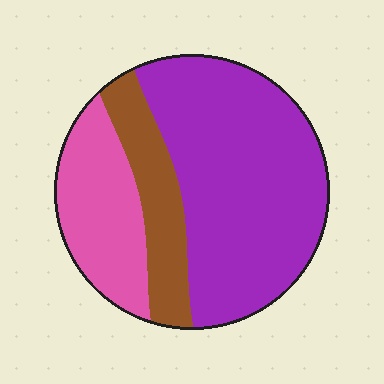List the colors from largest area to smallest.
From largest to smallest: purple, pink, brown.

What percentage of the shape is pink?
Pink takes up about one quarter (1/4) of the shape.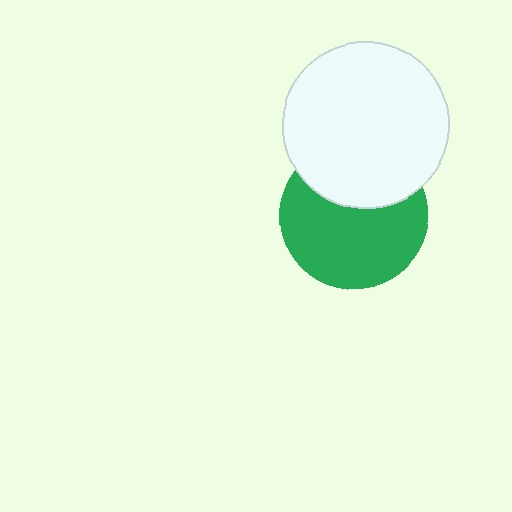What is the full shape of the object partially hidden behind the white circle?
The partially hidden object is a green circle.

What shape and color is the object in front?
The object in front is a white circle.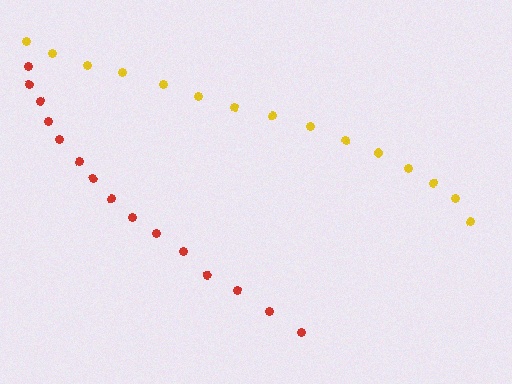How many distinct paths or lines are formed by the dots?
There are 2 distinct paths.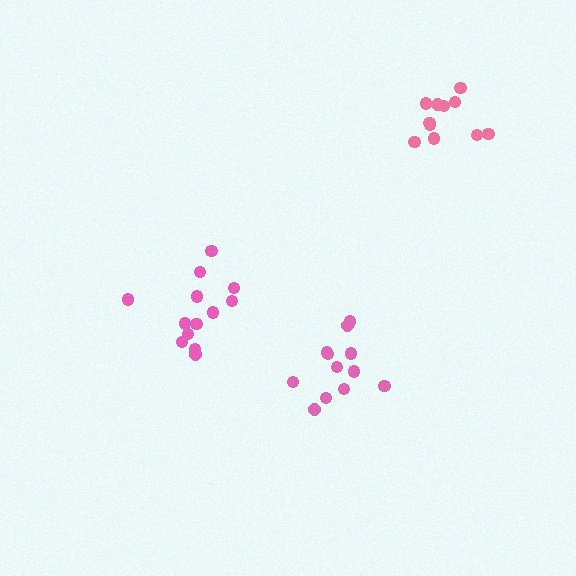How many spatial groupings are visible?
There are 3 spatial groupings.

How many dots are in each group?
Group 1: 11 dots, Group 2: 12 dots, Group 3: 13 dots (36 total).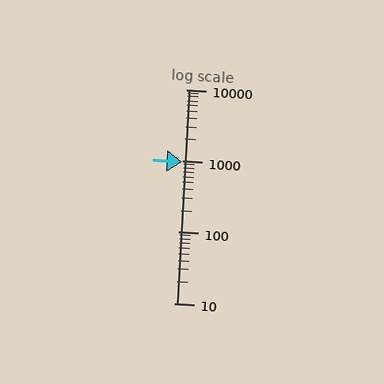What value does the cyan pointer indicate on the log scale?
The pointer indicates approximately 960.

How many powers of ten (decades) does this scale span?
The scale spans 3 decades, from 10 to 10000.